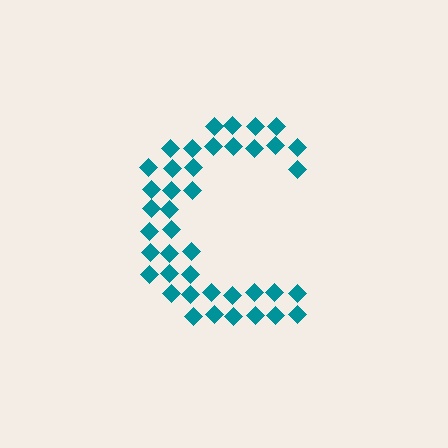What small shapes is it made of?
It is made of small diamonds.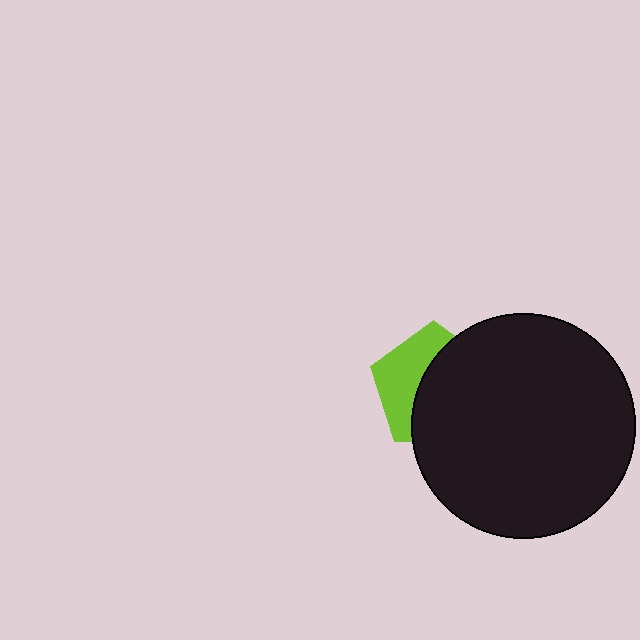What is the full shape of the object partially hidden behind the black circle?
The partially hidden object is a lime pentagon.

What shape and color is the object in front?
The object in front is a black circle.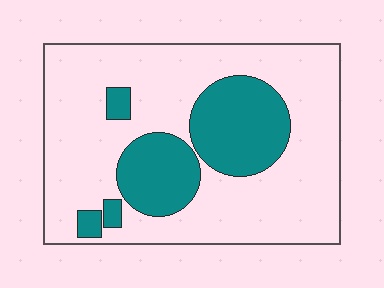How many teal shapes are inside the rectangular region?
5.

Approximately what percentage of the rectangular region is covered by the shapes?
Approximately 25%.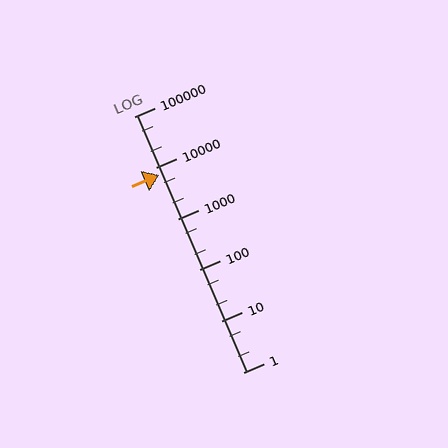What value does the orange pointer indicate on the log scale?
The pointer indicates approximately 7300.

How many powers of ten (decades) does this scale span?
The scale spans 5 decades, from 1 to 100000.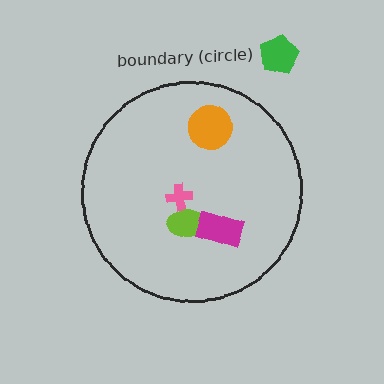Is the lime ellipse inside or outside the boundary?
Inside.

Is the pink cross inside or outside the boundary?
Inside.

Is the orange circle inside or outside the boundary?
Inside.